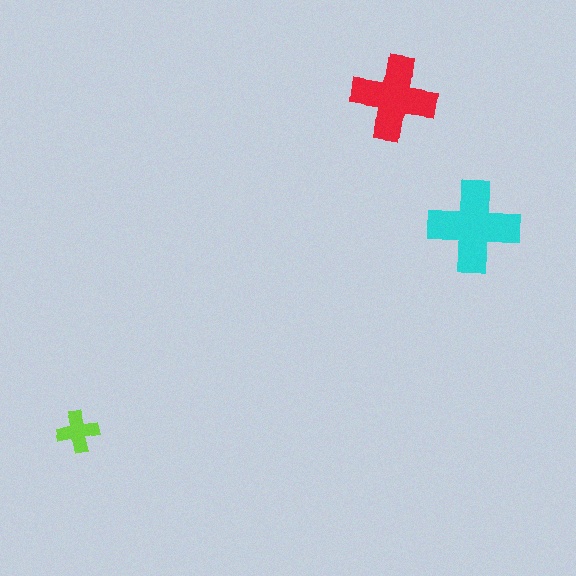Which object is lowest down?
The lime cross is bottommost.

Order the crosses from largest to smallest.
the cyan one, the red one, the lime one.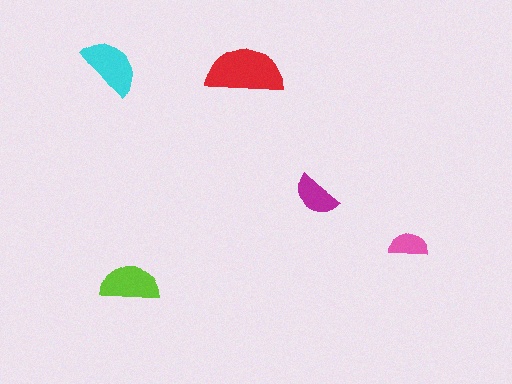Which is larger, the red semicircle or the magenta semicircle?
The red one.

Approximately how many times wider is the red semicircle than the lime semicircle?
About 1.5 times wider.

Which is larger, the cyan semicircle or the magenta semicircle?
The cyan one.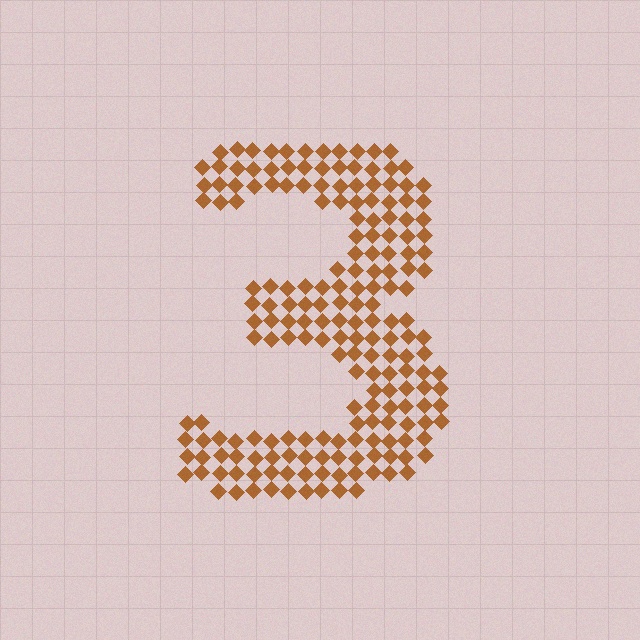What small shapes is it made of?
It is made of small diamonds.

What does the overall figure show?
The overall figure shows the digit 3.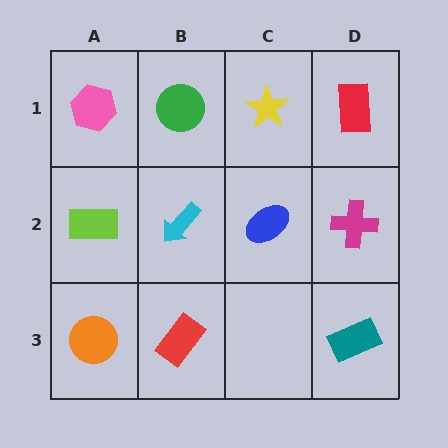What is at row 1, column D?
A red rectangle.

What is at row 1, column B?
A green circle.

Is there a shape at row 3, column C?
No, that cell is empty.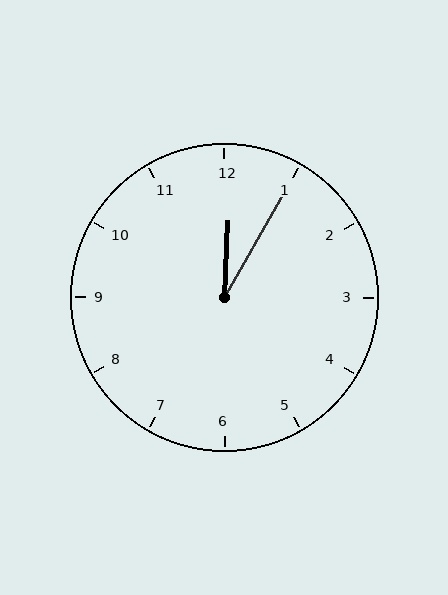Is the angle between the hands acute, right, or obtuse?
It is acute.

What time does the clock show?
12:05.